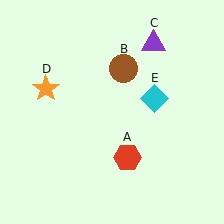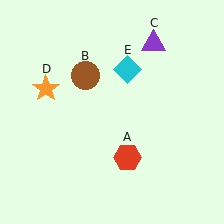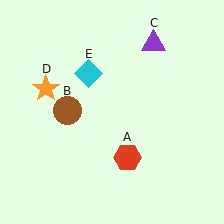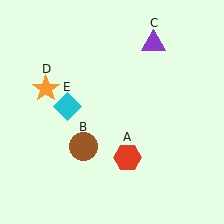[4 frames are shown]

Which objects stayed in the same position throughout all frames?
Red hexagon (object A) and purple triangle (object C) and orange star (object D) remained stationary.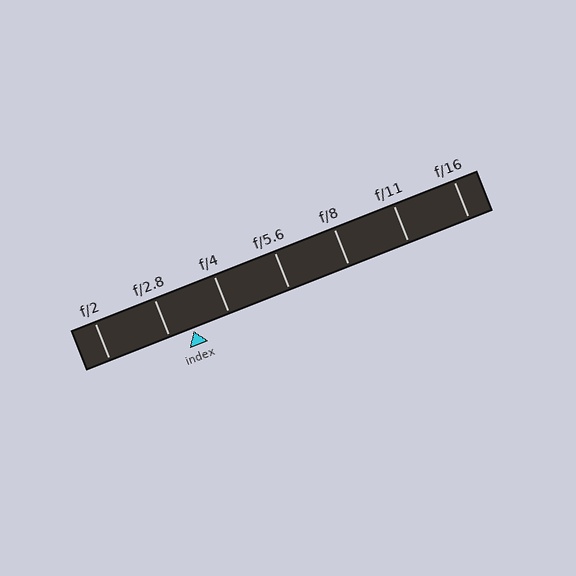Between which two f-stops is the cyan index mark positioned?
The index mark is between f/2.8 and f/4.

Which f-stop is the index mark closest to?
The index mark is closest to f/2.8.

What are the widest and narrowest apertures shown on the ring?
The widest aperture shown is f/2 and the narrowest is f/16.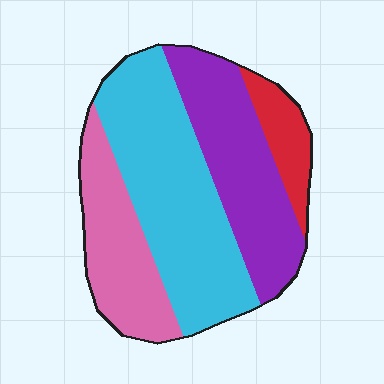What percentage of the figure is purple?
Purple takes up about one quarter (1/4) of the figure.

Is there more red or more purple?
Purple.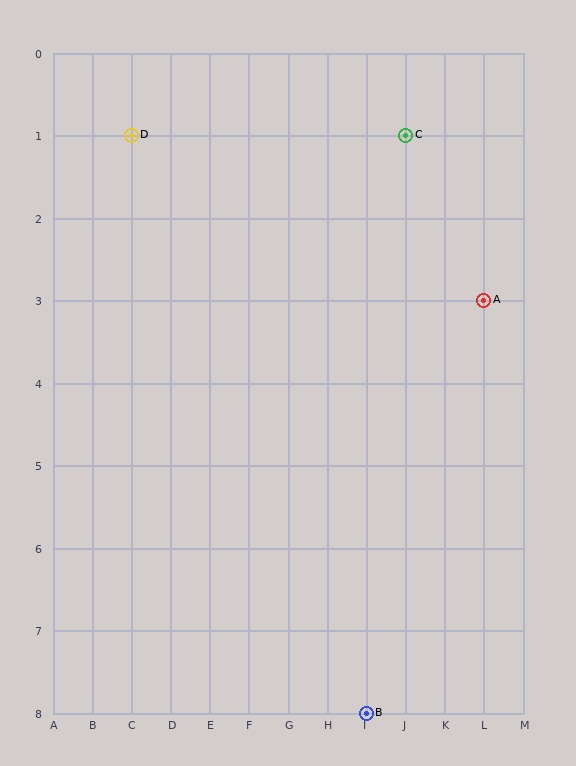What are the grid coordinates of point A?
Point A is at grid coordinates (L, 3).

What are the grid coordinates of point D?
Point D is at grid coordinates (C, 1).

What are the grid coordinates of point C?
Point C is at grid coordinates (J, 1).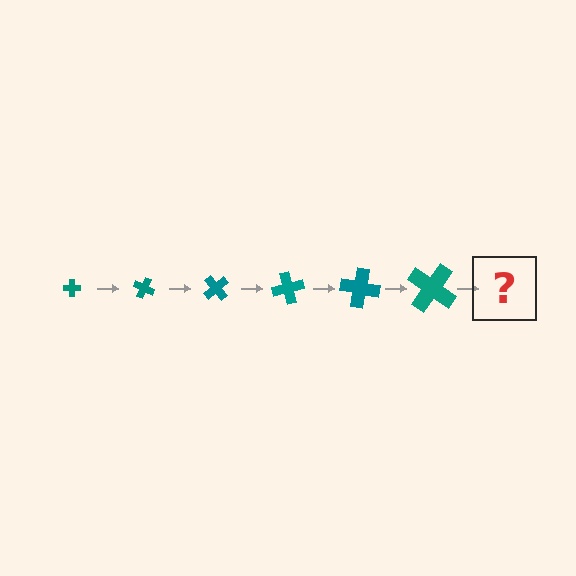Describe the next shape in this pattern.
It should be a cross, larger than the previous one and rotated 150 degrees from the start.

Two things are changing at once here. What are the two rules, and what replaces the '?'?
The two rules are that the cross grows larger each step and it rotates 25 degrees each step. The '?' should be a cross, larger than the previous one and rotated 150 degrees from the start.